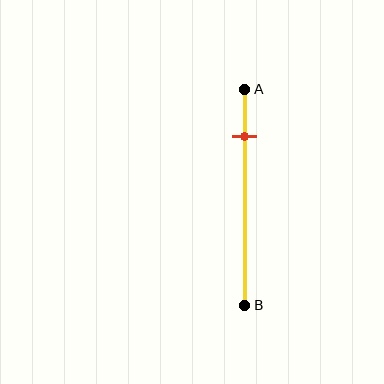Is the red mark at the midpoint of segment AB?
No, the mark is at about 20% from A, not at the 50% midpoint.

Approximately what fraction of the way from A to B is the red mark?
The red mark is approximately 20% of the way from A to B.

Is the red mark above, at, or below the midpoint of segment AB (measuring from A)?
The red mark is above the midpoint of segment AB.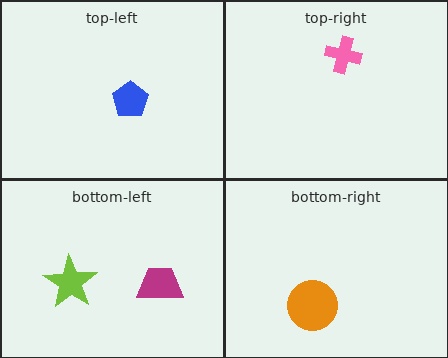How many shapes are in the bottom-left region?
2.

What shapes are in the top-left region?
The blue pentagon.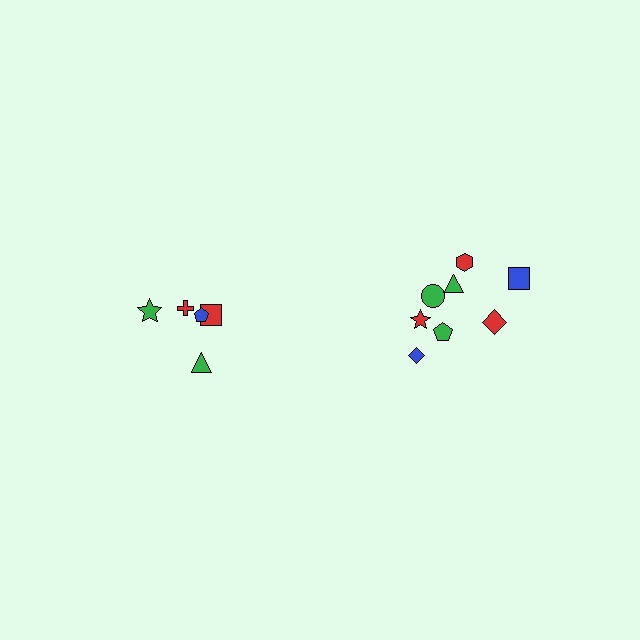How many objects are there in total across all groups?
There are 13 objects.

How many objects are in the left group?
There are 5 objects.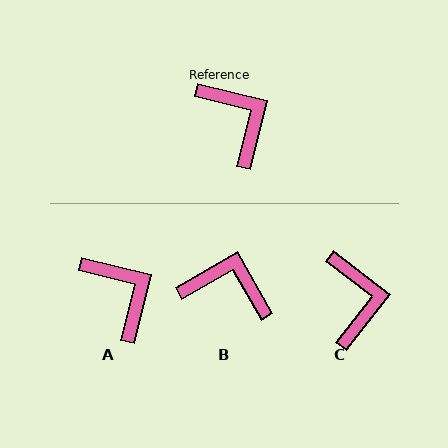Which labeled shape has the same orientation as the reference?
A.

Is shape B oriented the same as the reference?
No, it is off by about 44 degrees.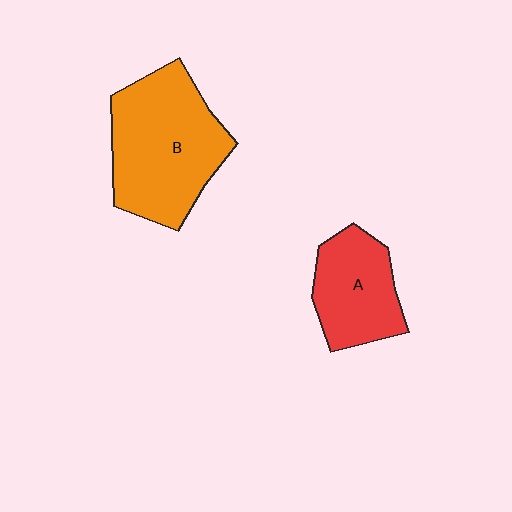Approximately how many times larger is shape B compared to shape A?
Approximately 1.6 times.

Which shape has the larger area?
Shape B (orange).